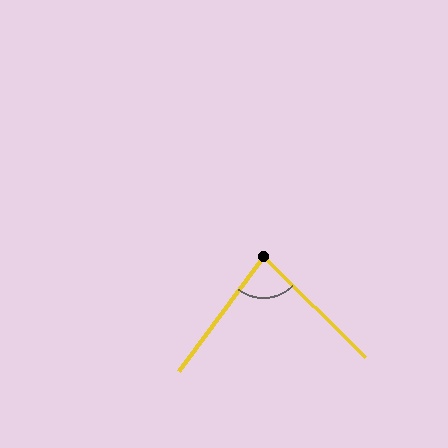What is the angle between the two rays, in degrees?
Approximately 82 degrees.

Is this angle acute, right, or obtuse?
It is acute.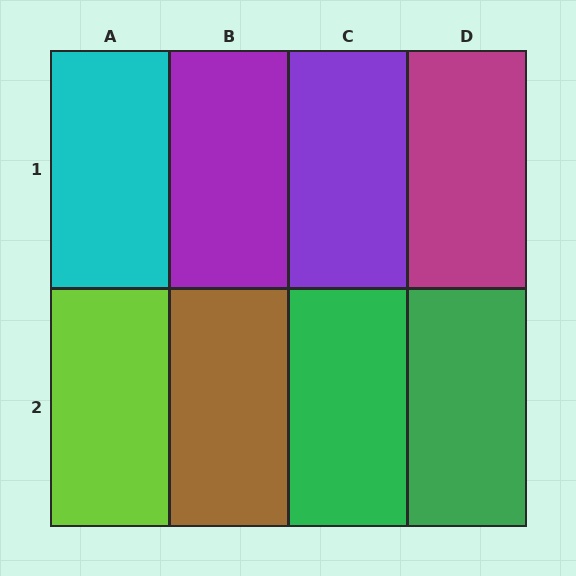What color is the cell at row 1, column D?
Magenta.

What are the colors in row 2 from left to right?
Lime, brown, green, green.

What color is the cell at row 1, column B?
Purple.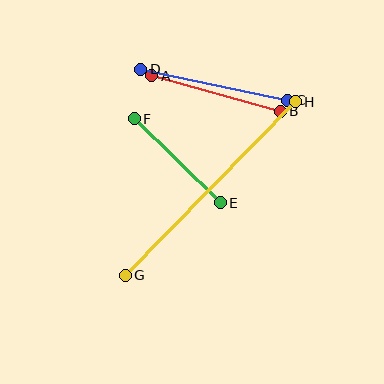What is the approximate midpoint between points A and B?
The midpoint is at approximately (216, 94) pixels.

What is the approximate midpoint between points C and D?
The midpoint is at approximately (214, 85) pixels.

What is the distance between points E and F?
The distance is approximately 120 pixels.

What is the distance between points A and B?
The distance is approximately 133 pixels.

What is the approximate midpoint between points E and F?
The midpoint is at approximately (177, 161) pixels.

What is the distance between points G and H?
The distance is approximately 243 pixels.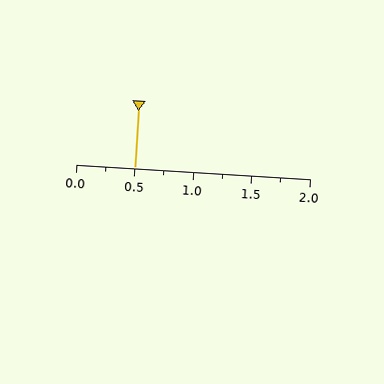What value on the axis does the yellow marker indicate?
The marker indicates approximately 0.5.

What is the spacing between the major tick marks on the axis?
The major ticks are spaced 0.5 apart.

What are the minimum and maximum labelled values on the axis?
The axis runs from 0.0 to 2.0.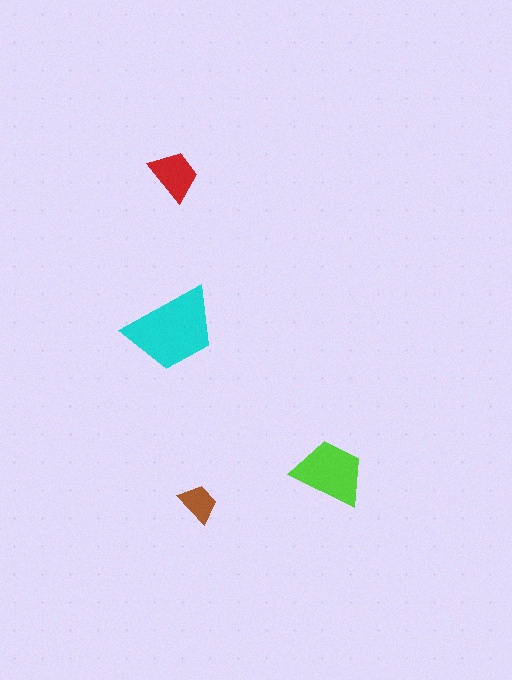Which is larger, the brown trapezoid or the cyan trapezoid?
The cyan one.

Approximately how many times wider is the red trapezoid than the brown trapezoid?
About 1.5 times wider.